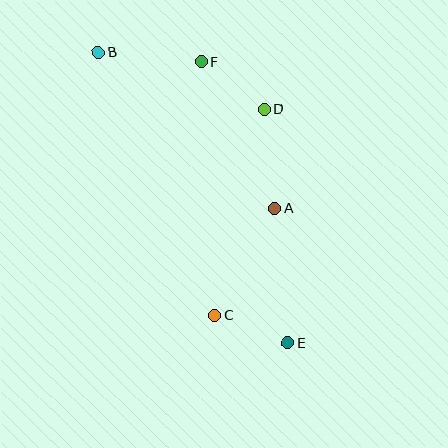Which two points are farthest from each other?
Points B and E are farthest from each other.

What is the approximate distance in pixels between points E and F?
The distance between E and F is approximately 295 pixels.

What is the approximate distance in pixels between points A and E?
The distance between A and E is approximately 136 pixels.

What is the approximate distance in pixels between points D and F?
The distance between D and F is approximately 79 pixels.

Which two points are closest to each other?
Points C and E are closest to each other.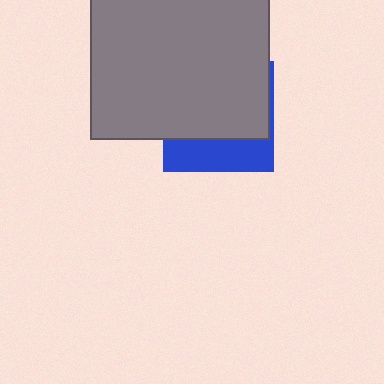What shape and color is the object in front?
The object in front is a gray square.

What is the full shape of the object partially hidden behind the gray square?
The partially hidden object is a blue square.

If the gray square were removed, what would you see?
You would see the complete blue square.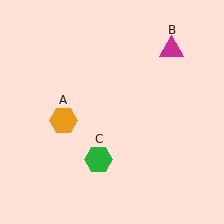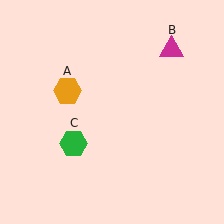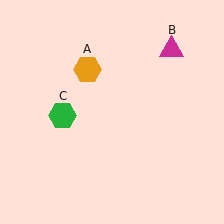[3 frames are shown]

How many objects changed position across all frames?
2 objects changed position: orange hexagon (object A), green hexagon (object C).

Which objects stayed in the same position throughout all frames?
Magenta triangle (object B) remained stationary.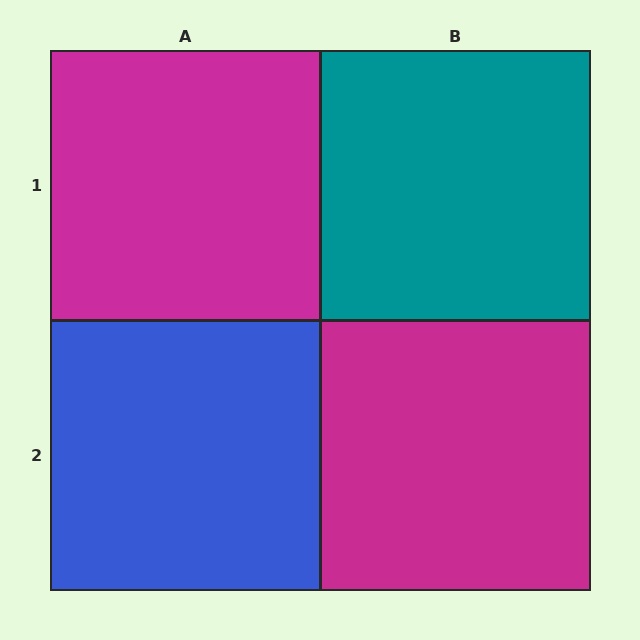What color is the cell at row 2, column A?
Blue.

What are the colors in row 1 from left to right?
Magenta, teal.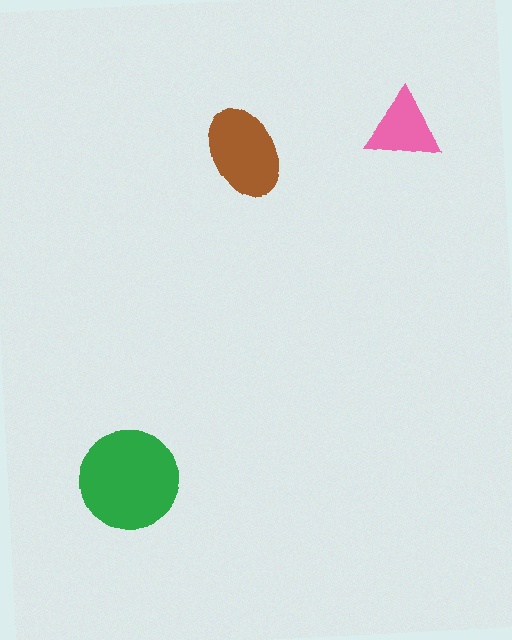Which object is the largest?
The green circle.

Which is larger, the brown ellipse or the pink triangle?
The brown ellipse.